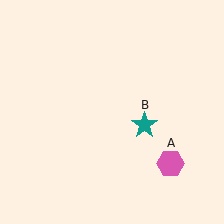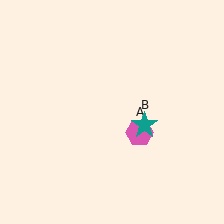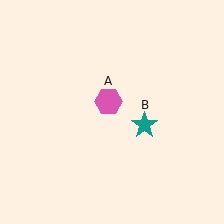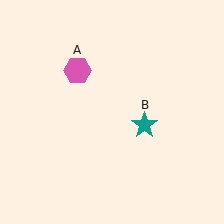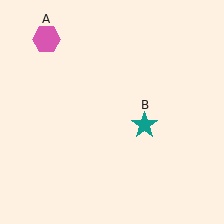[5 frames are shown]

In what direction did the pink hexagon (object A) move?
The pink hexagon (object A) moved up and to the left.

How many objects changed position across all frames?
1 object changed position: pink hexagon (object A).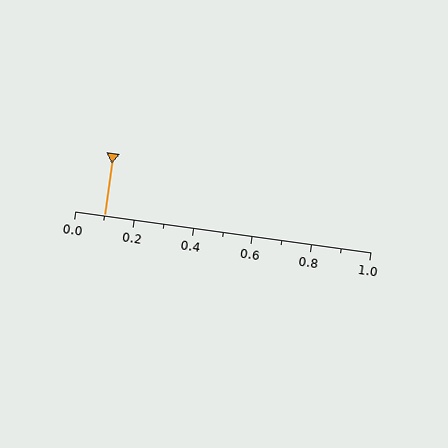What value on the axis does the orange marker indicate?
The marker indicates approximately 0.1.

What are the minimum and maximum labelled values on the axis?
The axis runs from 0.0 to 1.0.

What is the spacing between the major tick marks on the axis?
The major ticks are spaced 0.2 apart.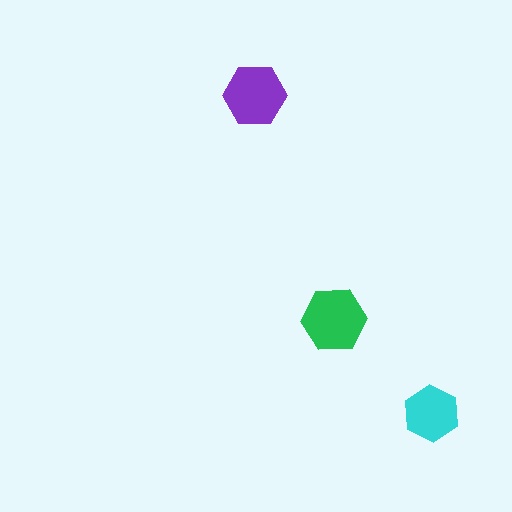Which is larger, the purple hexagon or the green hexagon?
The green one.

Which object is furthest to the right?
The cyan hexagon is rightmost.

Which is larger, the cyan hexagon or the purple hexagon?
The purple one.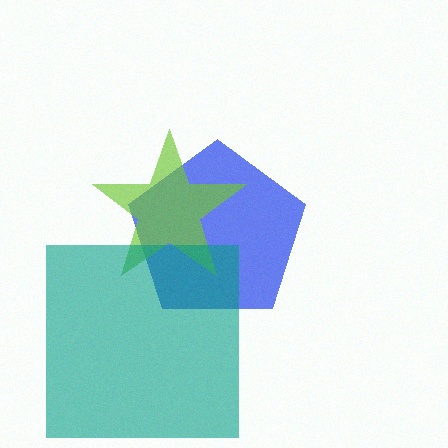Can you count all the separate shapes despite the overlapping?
Yes, there are 3 separate shapes.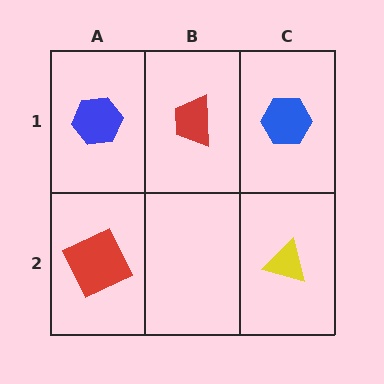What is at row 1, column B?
A red trapezoid.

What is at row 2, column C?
A yellow triangle.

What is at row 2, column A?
A red square.